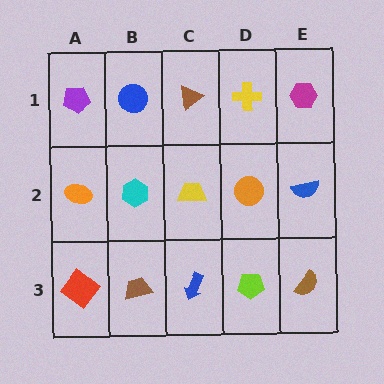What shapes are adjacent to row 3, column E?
A blue semicircle (row 2, column E), a lime pentagon (row 3, column D).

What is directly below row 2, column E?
A brown semicircle.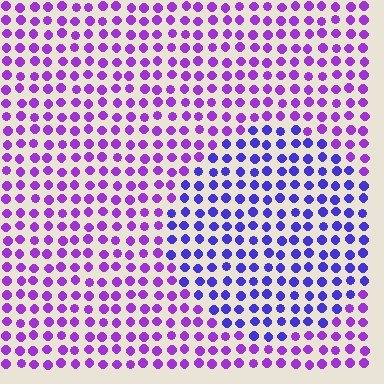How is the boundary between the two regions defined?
The boundary is defined purely by a slight shift in hue (about 35 degrees). Spacing, size, and orientation are identical on both sides.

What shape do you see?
I see a circle.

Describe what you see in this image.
The image is filled with small purple elements in a uniform arrangement. A circle-shaped region is visible where the elements are tinted to a slightly different hue, forming a subtle color boundary.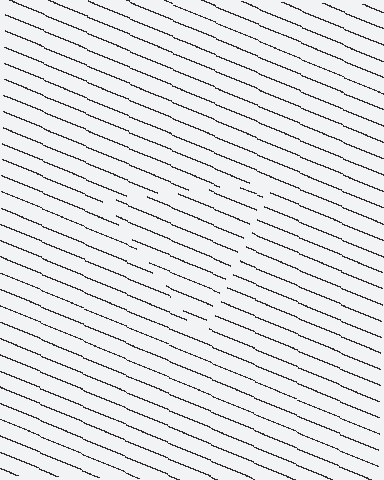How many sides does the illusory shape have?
3 sides — the line-ends trace a triangle.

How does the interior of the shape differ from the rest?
The interior of the shape contains the same grating, shifted by half a period — the contour is defined by the phase discontinuity where line-ends from the inner and outer gratings abut.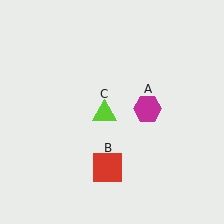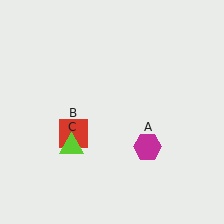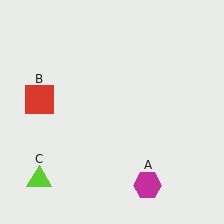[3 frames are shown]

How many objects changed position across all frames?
3 objects changed position: magenta hexagon (object A), red square (object B), lime triangle (object C).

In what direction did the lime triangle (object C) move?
The lime triangle (object C) moved down and to the left.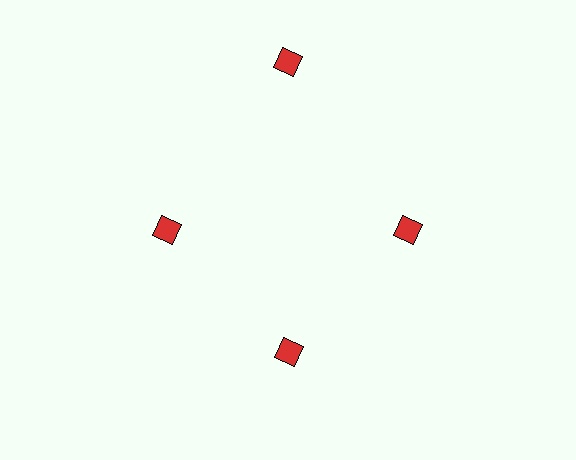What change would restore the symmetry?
The symmetry would be restored by moving it inward, back onto the ring so that all 4 diamonds sit at equal angles and equal distance from the center.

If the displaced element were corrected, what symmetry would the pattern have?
It would have 4-fold rotational symmetry — the pattern would map onto itself every 90 degrees.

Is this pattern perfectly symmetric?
No. The 4 red diamonds are arranged in a ring, but one element near the 12 o'clock position is pushed outward from the center, breaking the 4-fold rotational symmetry.